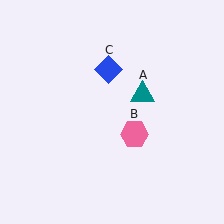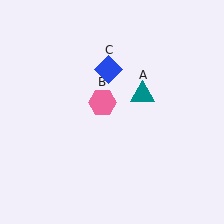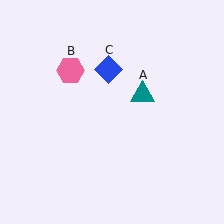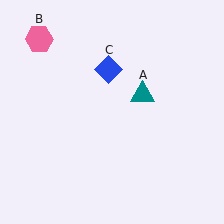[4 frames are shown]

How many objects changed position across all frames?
1 object changed position: pink hexagon (object B).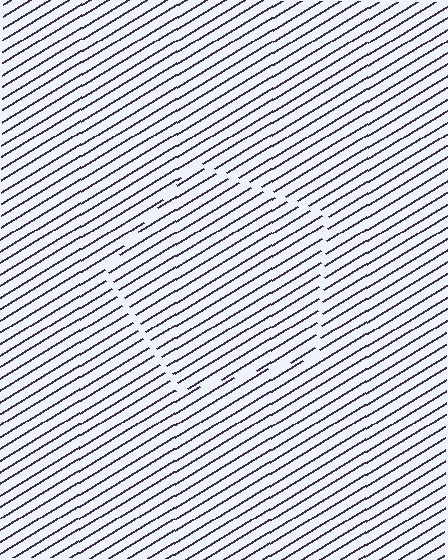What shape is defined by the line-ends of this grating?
An illusory pentagon. The interior of the shape contains the same grating, shifted by half a period — the contour is defined by the phase discontinuity where line-ends from the inner and outer gratings abut.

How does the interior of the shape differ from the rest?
The interior of the shape contains the same grating, shifted by half a period — the contour is defined by the phase discontinuity where line-ends from the inner and outer gratings abut.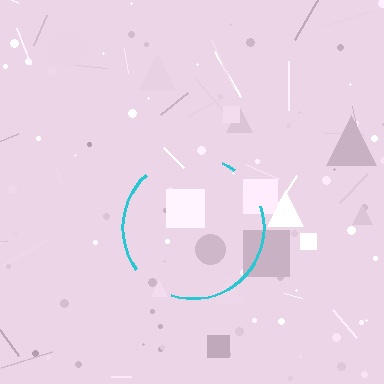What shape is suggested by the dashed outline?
The dashed outline suggests a circle.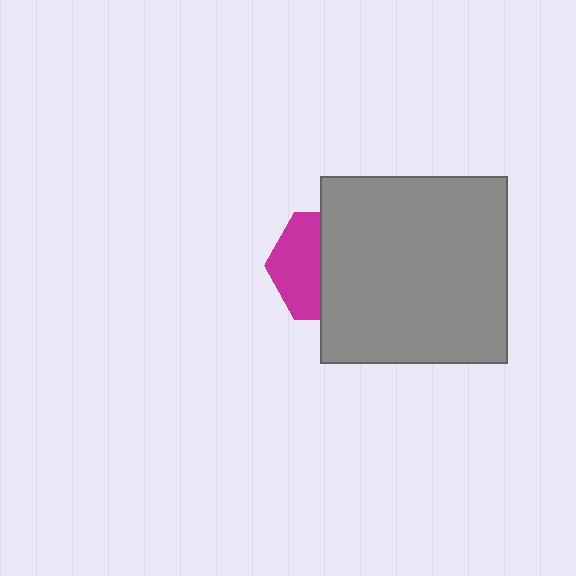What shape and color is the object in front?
The object in front is a gray square.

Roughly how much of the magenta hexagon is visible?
A small part of it is visible (roughly 43%).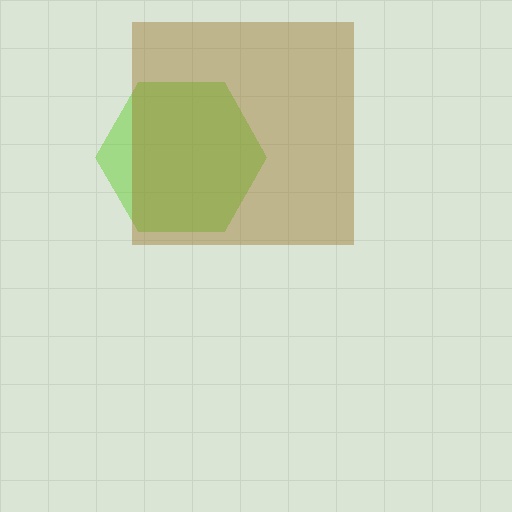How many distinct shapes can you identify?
There are 2 distinct shapes: a lime hexagon, a brown square.